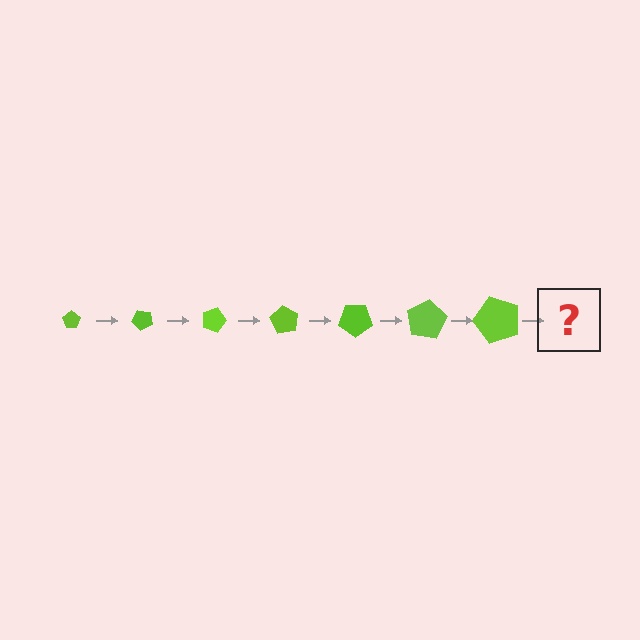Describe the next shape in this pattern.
It should be a pentagon, larger than the previous one and rotated 315 degrees from the start.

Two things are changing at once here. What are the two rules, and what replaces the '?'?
The two rules are that the pentagon grows larger each step and it rotates 45 degrees each step. The '?' should be a pentagon, larger than the previous one and rotated 315 degrees from the start.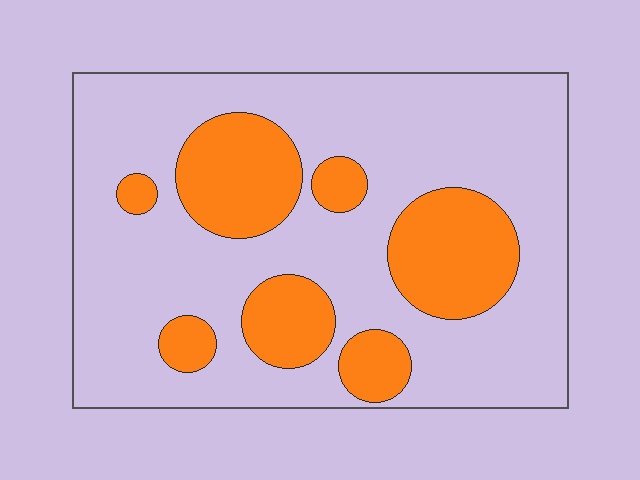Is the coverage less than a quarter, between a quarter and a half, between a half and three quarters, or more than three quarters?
Between a quarter and a half.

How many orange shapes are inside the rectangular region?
7.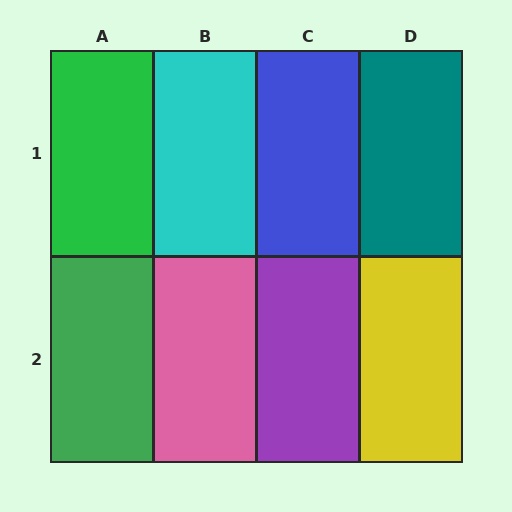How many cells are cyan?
1 cell is cyan.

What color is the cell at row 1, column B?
Cyan.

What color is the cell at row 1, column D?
Teal.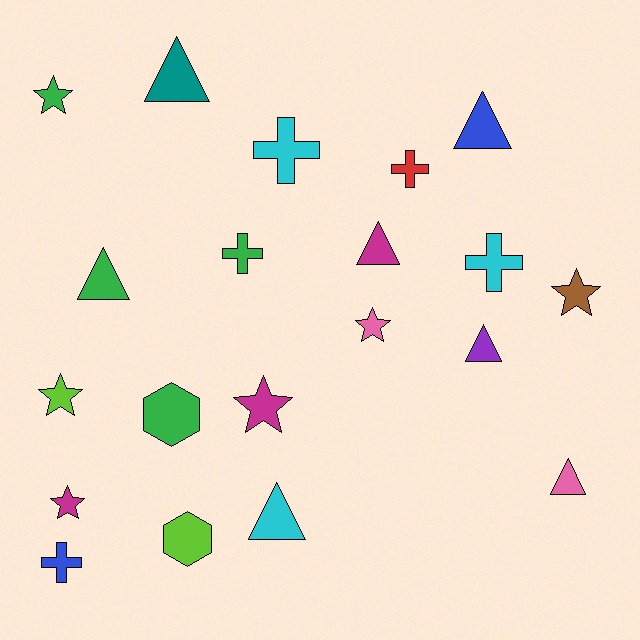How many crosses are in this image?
There are 5 crosses.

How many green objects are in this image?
There are 4 green objects.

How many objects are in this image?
There are 20 objects.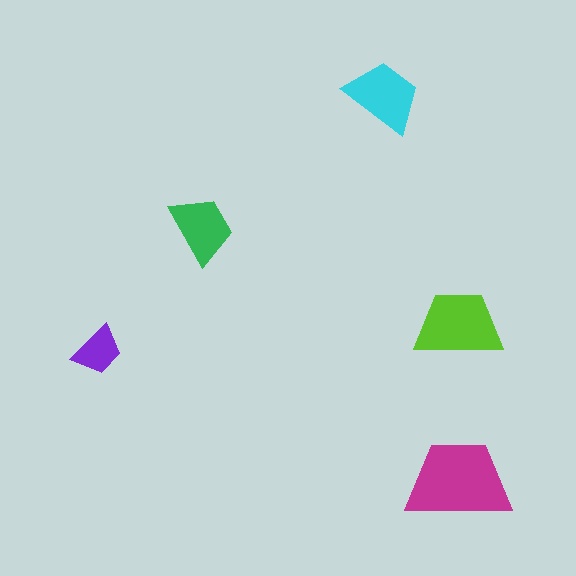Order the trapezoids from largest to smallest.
the magenta one, the lime one, the cyan one, the green one, the purple one.